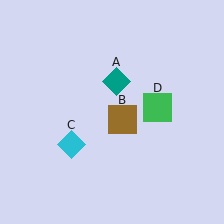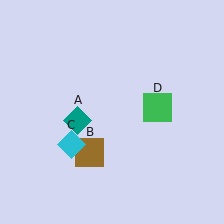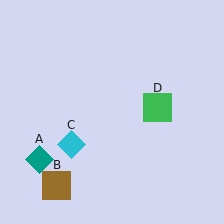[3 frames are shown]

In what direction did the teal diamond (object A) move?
The teal diamond (object A) moved down and to the left.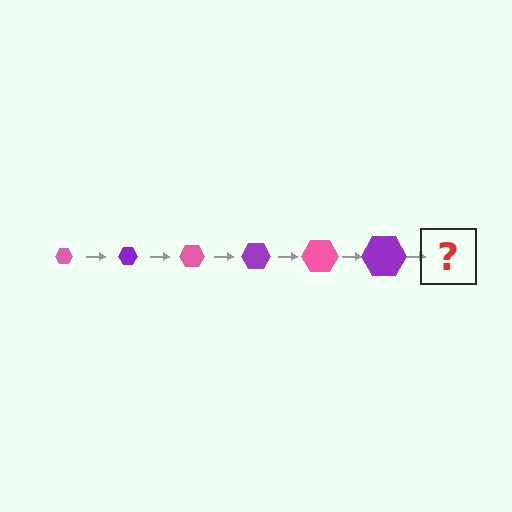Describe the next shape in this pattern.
It should be a pink hexagon, larger than the previous one.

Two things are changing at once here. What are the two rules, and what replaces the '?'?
The two rules are that the hexagon grows larger each step and the color cycles through pink and purple. The '?' should be a pink hexagon, larger than the previous one.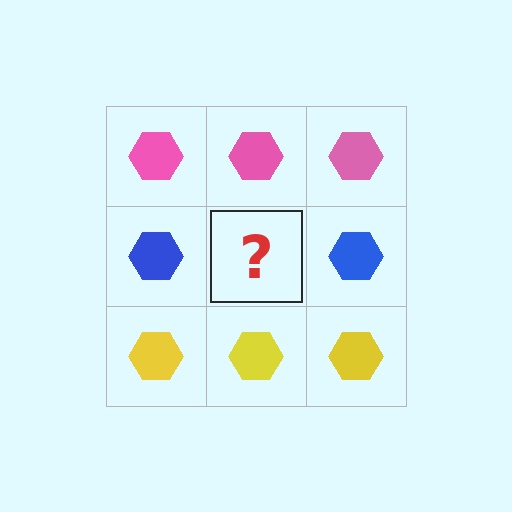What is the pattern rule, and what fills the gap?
The rule is that each row has a consistent color. The gap should be filled with a blue hexagon.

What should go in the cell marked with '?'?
The missing cell should contain a blue hexagon.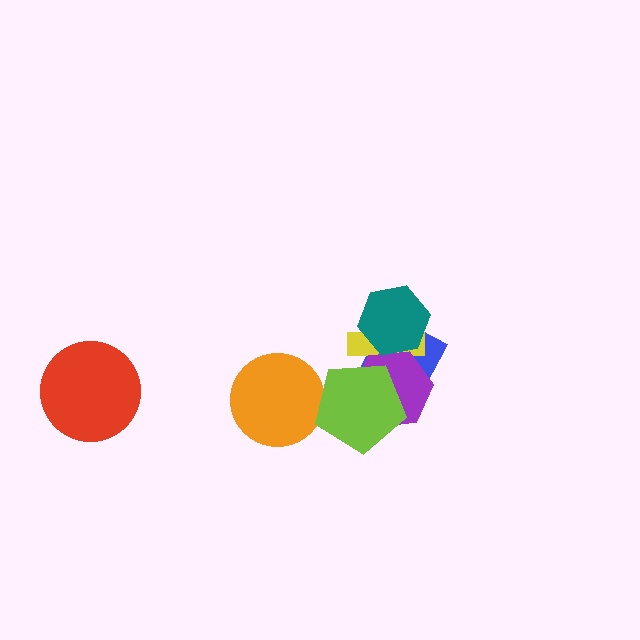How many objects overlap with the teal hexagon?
3 objects overlap with the teal hexagon.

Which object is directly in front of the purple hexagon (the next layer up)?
The teal hexagon is directly in front of the purple hexagon.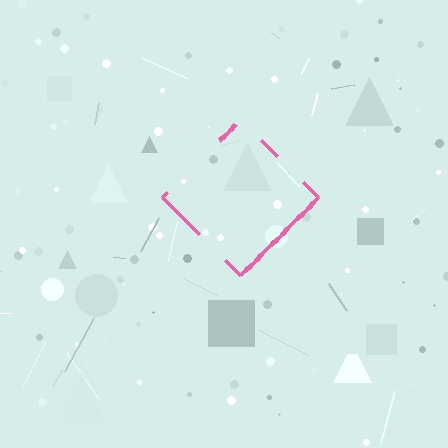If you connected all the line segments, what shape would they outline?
They would outline a diamond.